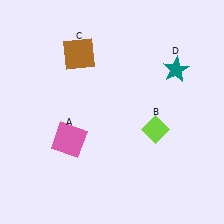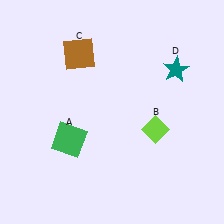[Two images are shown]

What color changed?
The square (A) changed from pink in Image 1 to green in Image 2.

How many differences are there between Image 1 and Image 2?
There is 1 difference between the two images.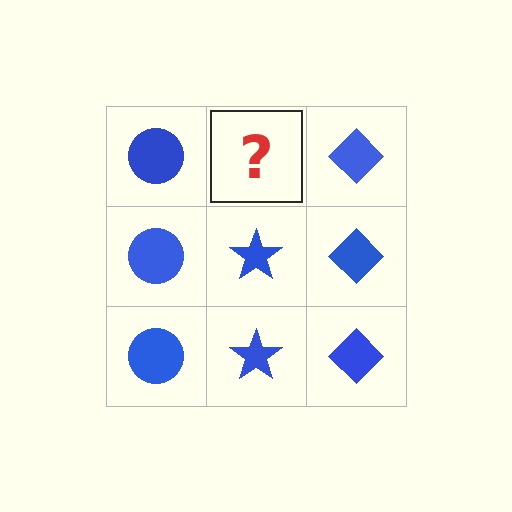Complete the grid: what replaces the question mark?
The question mark should be replaced with a blue star.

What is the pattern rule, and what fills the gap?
The rule is that each column has a consistent shape. The gap should be filled with a blue star.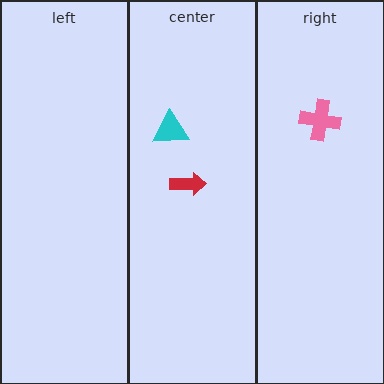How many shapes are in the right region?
1.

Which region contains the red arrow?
The center region.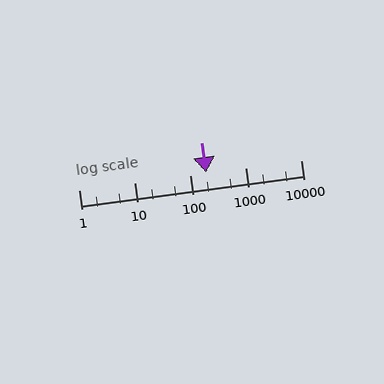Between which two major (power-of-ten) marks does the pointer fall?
The pointer is between 100 and 1000.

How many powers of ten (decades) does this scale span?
The scale spans 4 decades, from 1 to 10000.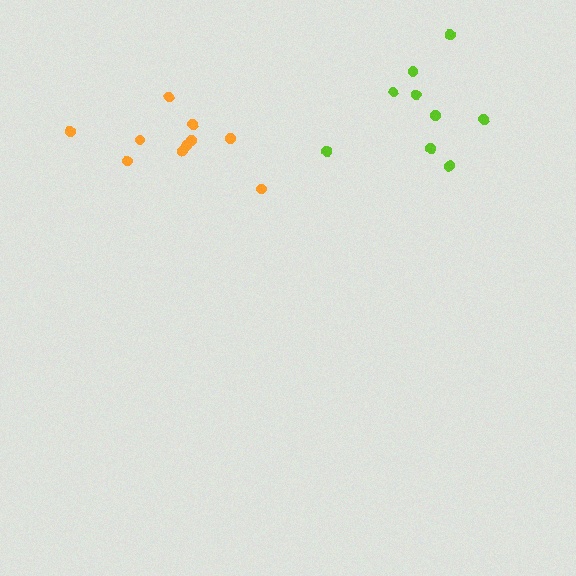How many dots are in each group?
Group 1: 9 dots, Group 2: 10 dots (19 total).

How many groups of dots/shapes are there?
There are 2 groups.